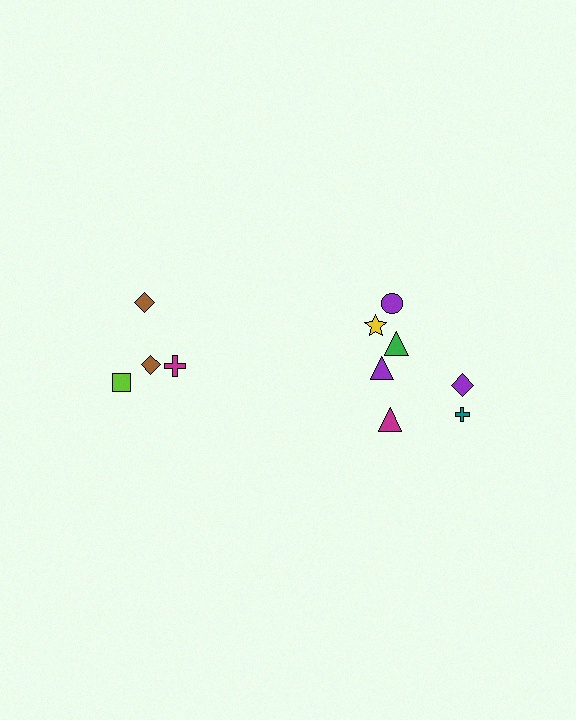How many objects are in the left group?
There are 4 objects.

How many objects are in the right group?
There are 7 objects.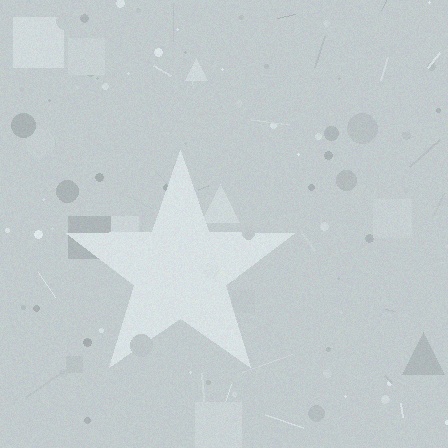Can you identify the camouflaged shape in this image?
The camouflaged shape is a star.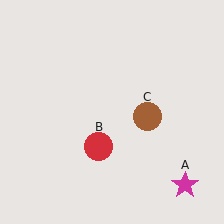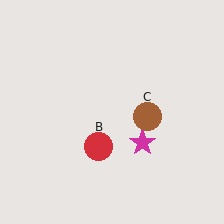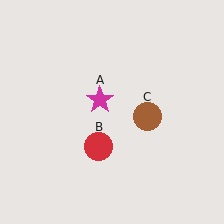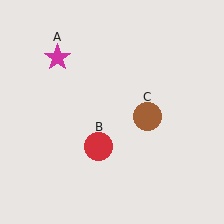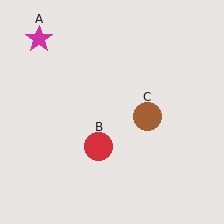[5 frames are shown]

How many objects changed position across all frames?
1 object changed position: magenta star (object A).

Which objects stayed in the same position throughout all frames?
Red circle (object B) and brown circle (object C) remained stationary.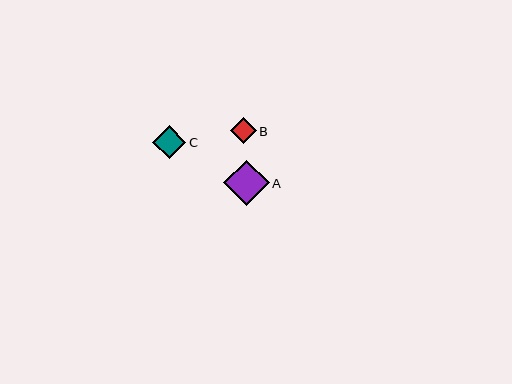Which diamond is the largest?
Diamond A is the largest with a size of approximately 45 pixels.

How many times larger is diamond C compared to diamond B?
Diamond C is approximately 1.3 times the size of diamond B.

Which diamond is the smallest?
Diamond B is the smallest with a size of approximately 26 pixels.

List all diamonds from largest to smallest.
From largest to smallest: A, C, B.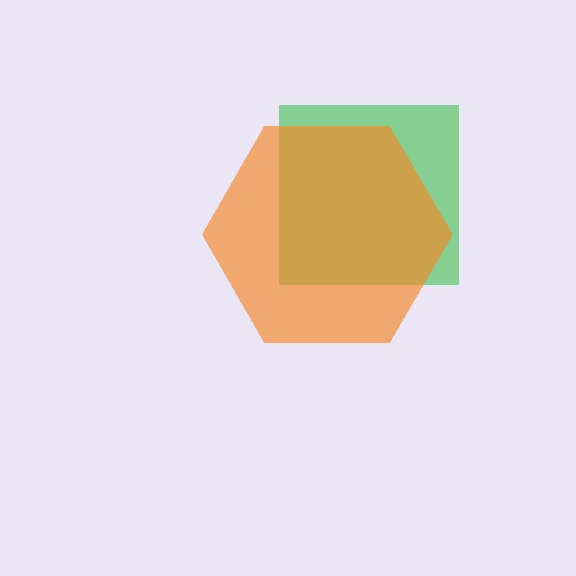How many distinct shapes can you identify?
There are 2 distinct shapes: a green square, an orange hexagon.